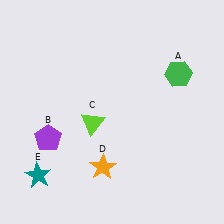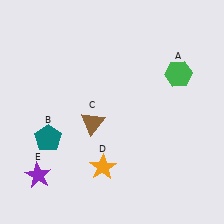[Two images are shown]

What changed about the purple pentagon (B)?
In Image 1, B is purple. In Image 2, it changed to teal.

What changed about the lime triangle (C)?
In Image 1, C is lime. In Image 2, it changed to brown.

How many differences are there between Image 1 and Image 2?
There are 3 differences between the two images.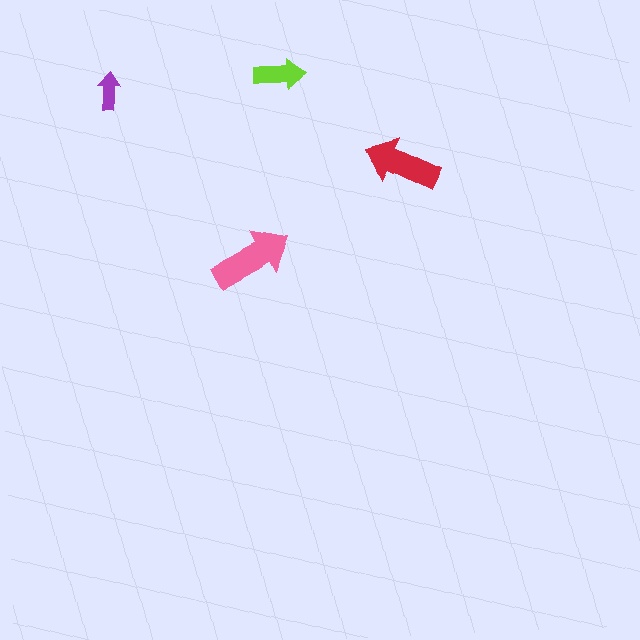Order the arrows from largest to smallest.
the pink one, the red one, the lime one, the purple one.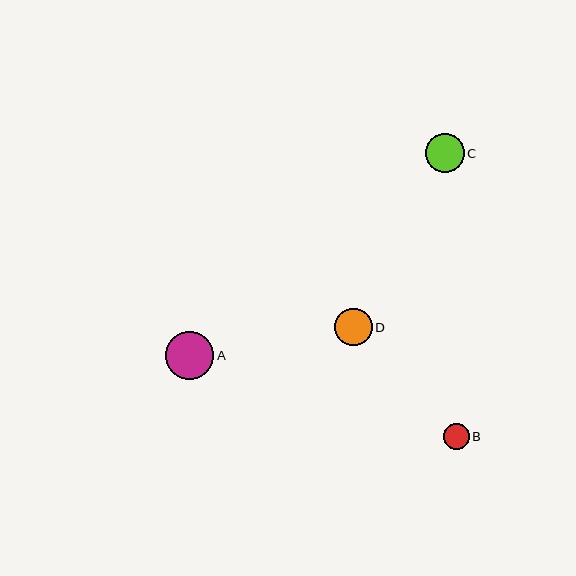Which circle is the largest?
Circle A is the largest with a size of approximately 48 pixels.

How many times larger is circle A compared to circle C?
Circle A is approximately 1.2 times the size of circle C.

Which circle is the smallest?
Circle B is the smallest with a size of approximately 26 pixels.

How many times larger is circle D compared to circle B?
Circle D is approximately 1.4 times the size of circle B.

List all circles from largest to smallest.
From largest to smallest: A, C, D, B.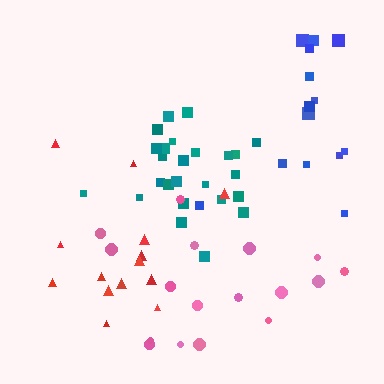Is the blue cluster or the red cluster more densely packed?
Blue.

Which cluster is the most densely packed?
Teal.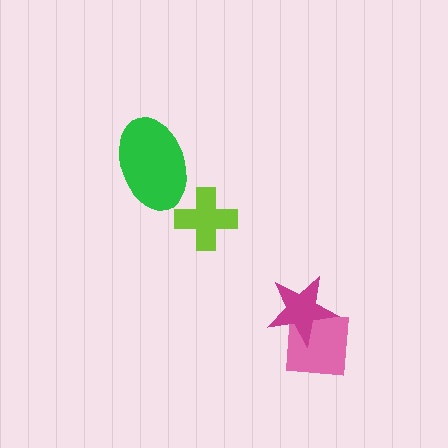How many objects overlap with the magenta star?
1 object overlaps with the magenta star.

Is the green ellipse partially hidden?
No, no other shape covers it.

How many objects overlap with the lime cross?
0 objects overlap with the lime cross.